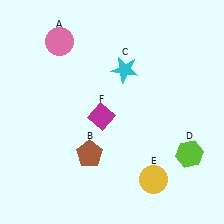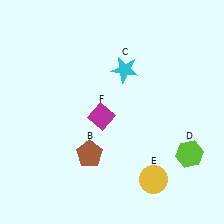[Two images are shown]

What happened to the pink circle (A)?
The pink circle (A) was removed in Image 2. It was in the top-left area of Image 1.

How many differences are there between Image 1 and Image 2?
There is 1 difference between the two images.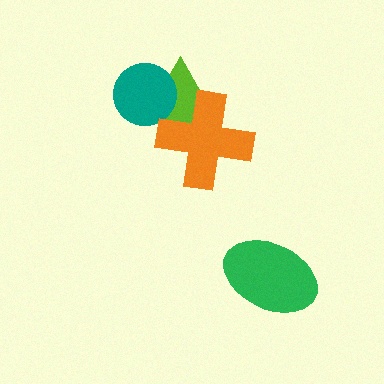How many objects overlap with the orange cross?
1 object overlaps with the orange cross.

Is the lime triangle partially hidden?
Yes, it is partially covered by another shape.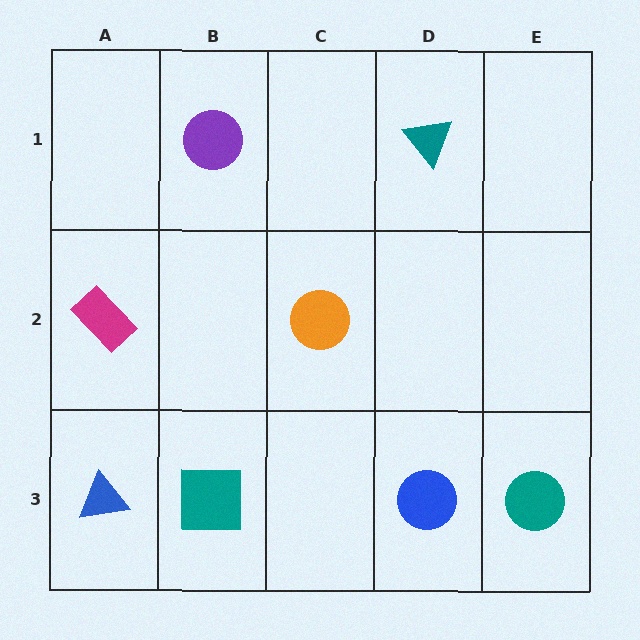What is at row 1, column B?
A purple circle.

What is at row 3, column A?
A blue triangle.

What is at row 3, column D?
A blue circle.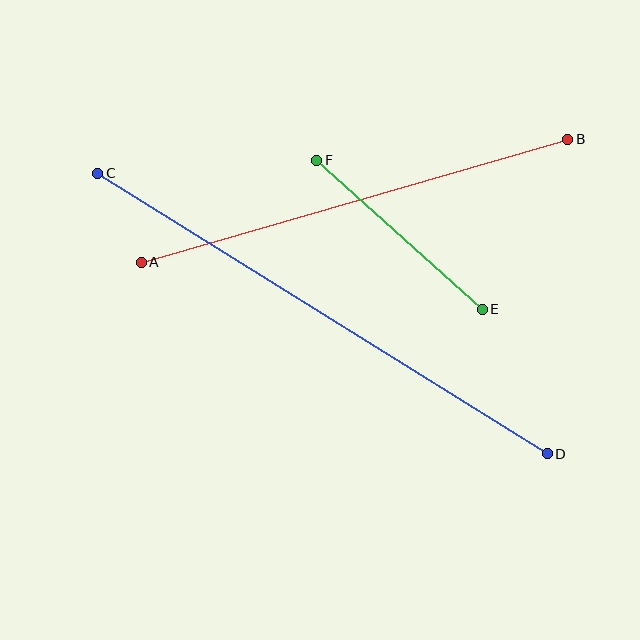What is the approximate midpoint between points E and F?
The midpoint is at approximately (400, 235) pixels.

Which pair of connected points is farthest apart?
Points C and D are farthest apart.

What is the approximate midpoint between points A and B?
The midpoint is at approximately (354, 201) pixels.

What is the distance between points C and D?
The distance is approximately 530 pixels.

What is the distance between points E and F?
The distance is approximately 223 pixels.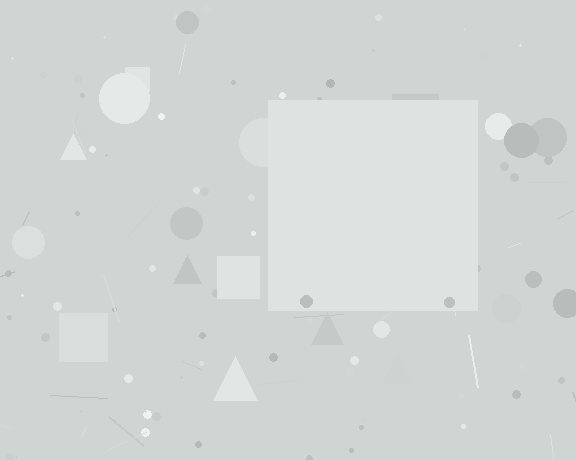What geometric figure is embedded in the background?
A square is embedded in the background.